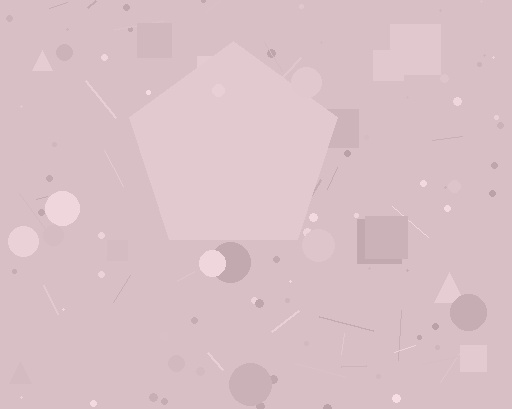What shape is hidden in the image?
A pentagon is hidden in the image.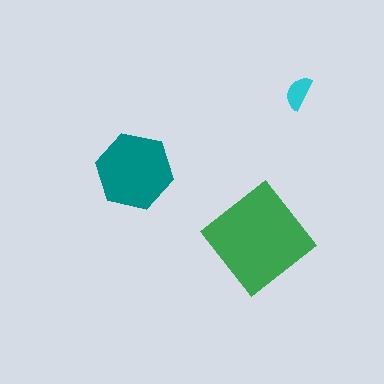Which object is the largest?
The green diamond.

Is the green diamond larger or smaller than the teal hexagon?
Larger.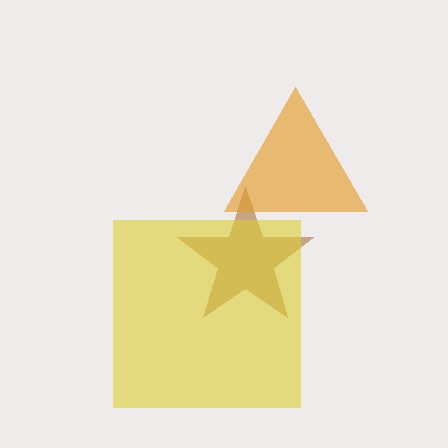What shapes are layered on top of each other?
The layered shapes are: a brown star, a yellow square, an orange triangle.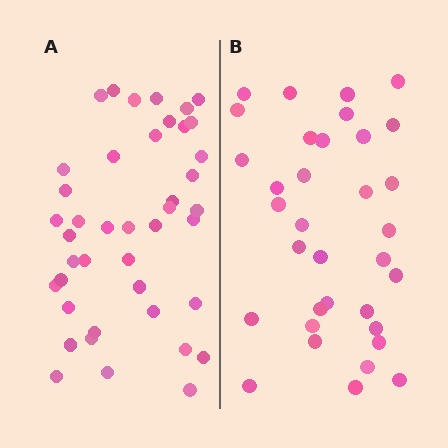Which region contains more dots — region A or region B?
Region A (the left region) has more dots.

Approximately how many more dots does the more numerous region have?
Region A has roughly 8 or so more dots than region B.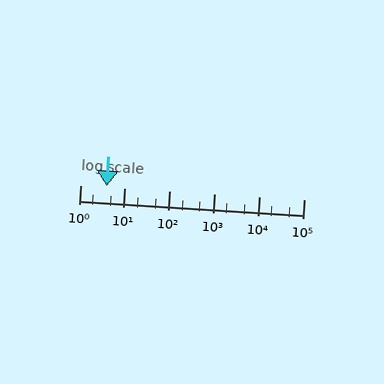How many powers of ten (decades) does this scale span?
The scale spans 5 decades, from 1 to 100000.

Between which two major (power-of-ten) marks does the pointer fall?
The pointer is between 1 and 10.